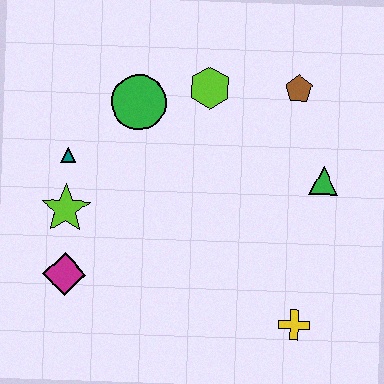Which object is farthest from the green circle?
The yellow cross is farthest from the green circle.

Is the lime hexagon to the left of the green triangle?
Yes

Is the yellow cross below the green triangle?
Yes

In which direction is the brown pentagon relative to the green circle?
The brown pentagon is to the right of the green circle.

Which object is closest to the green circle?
The lime hexagon is closest to the green circle.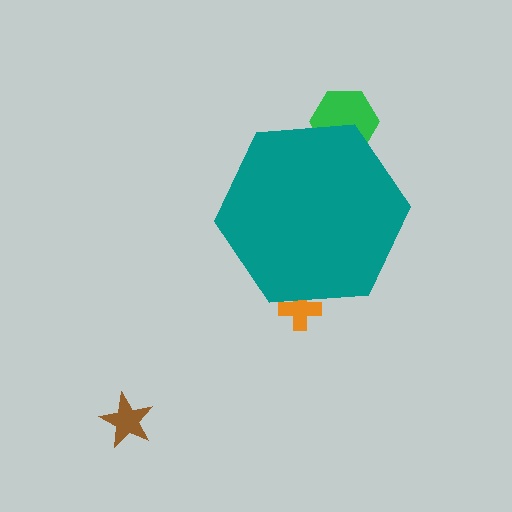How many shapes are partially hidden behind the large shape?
2 shapes are partially hidden.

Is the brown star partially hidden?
No, the brown star is fully visible.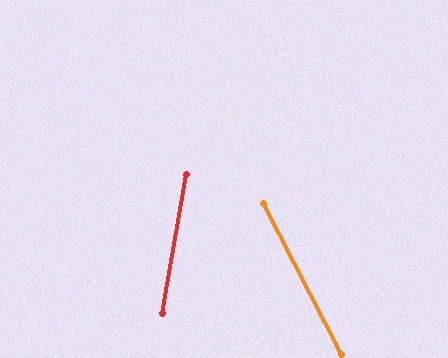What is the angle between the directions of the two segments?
Approximately 37 degrees.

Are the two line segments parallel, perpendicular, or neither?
Neither parallel nor perpendicular — they differ by about 37°.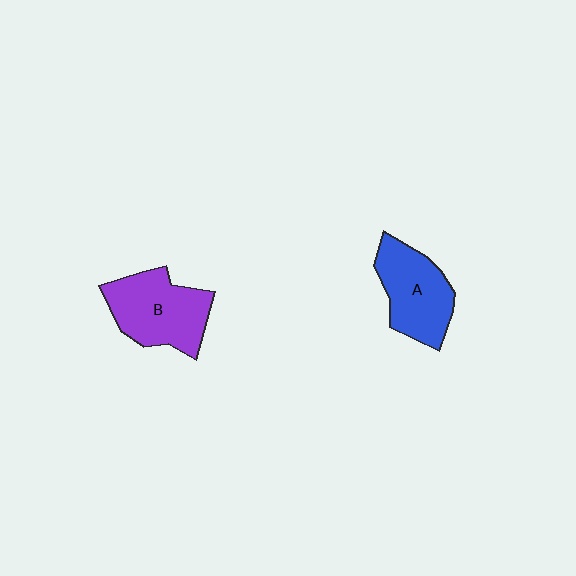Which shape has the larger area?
Shape B (purple).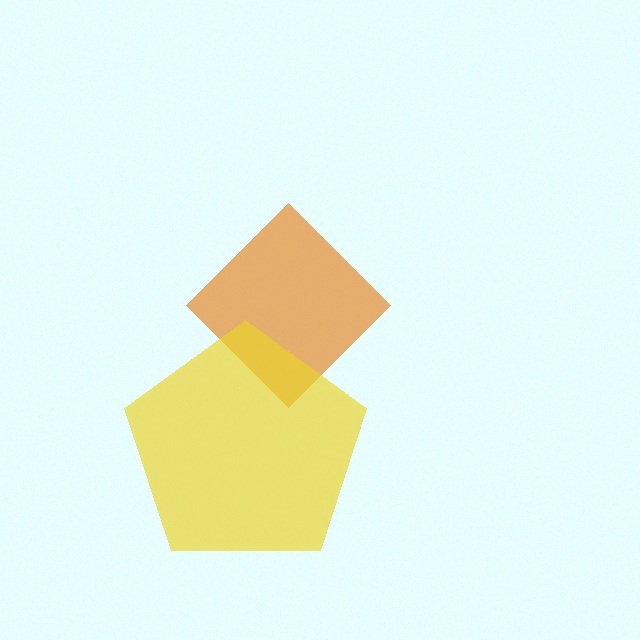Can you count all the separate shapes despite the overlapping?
Yes, there are 2 separate shapes.